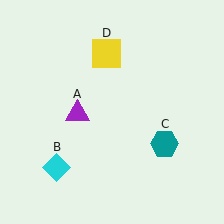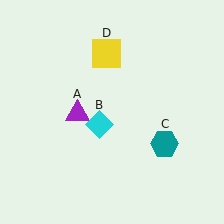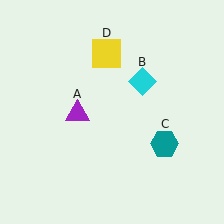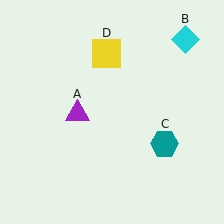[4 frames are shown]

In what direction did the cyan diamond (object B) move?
The cyan diamond (object B) moved up and to the right.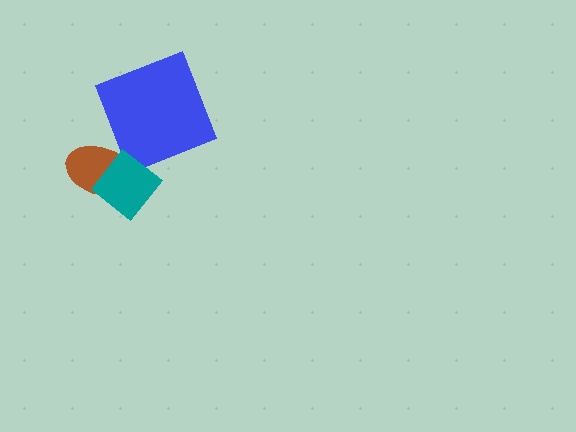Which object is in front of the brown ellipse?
The teal diamond is in front of the brown ellipse.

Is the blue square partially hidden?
No, no other shape covers it.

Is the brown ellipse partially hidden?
Yes, it is partially covered by another shape.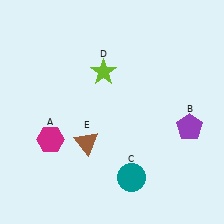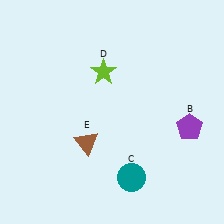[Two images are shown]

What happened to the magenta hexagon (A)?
The magenta hexagon (A) was removed in Image 2. It was in the bottom-left area of Image 1.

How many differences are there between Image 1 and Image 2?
There is 1 difference between the two images.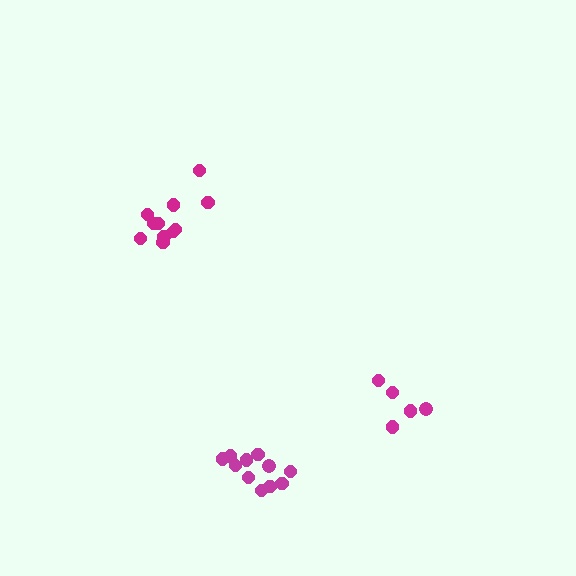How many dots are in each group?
Group 1: 11 dots, Group 2: 11 dots, Group 3: 5 dots (27 total).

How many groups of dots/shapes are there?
There are 3 groups.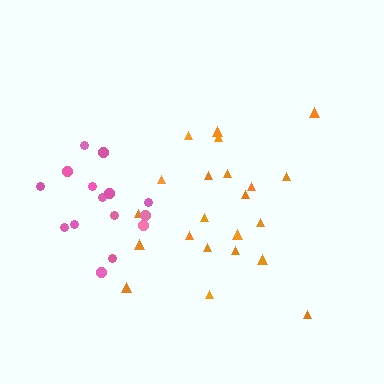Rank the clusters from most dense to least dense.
orange, pink.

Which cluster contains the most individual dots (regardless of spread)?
Orange (22).